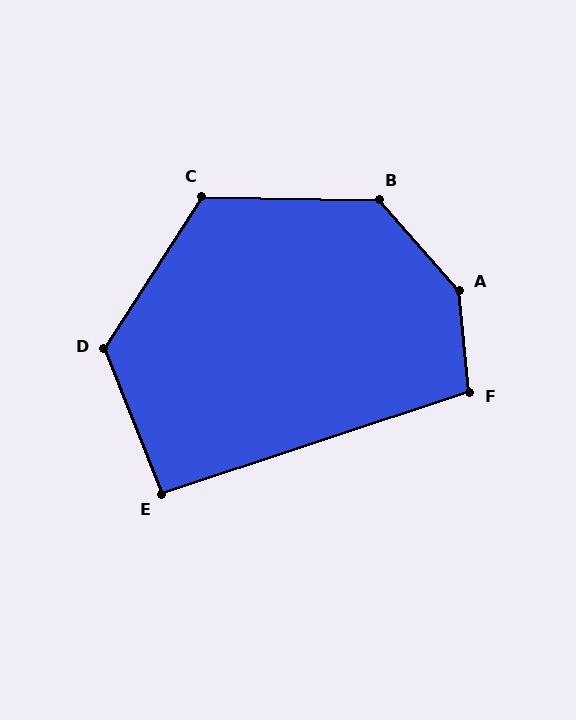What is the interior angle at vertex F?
Approximately 102 degrees (obtuse).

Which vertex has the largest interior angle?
A, at approximately 145 degrees.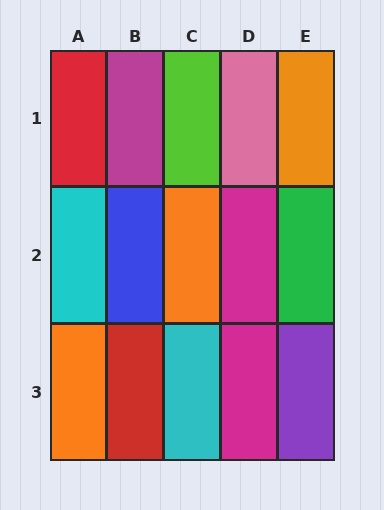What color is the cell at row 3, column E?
Purple.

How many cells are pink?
1 cell is pink.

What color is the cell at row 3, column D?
Magenta.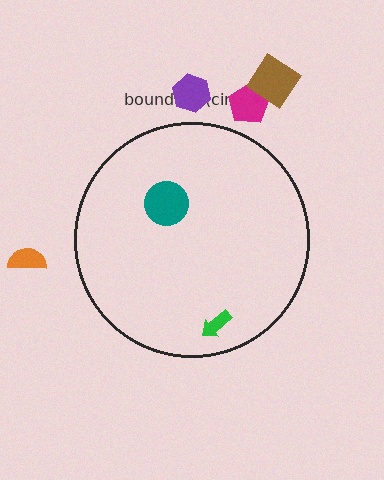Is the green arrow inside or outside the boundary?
Inside.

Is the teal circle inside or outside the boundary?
Inside.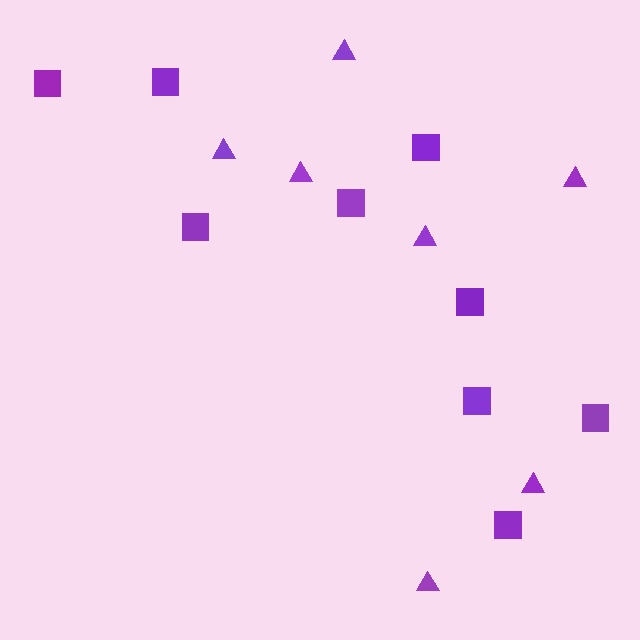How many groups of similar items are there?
There are 2 groups: one group of triangles (7) and one group of squares (9).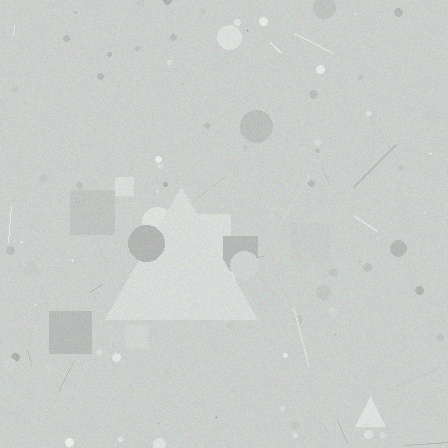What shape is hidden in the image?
A triangle is hidden in the image.